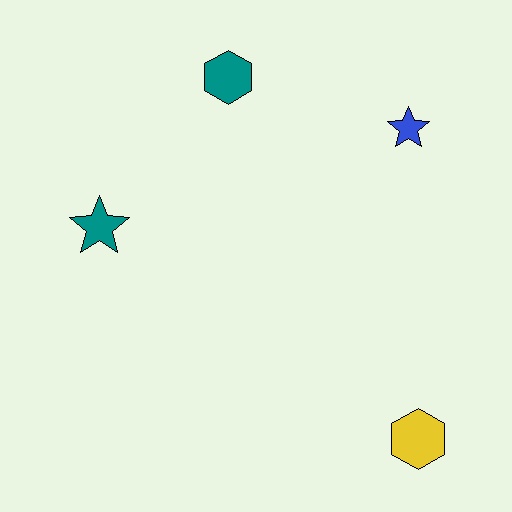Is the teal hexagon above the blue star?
Yes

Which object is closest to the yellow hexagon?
The blue star is closest to the yellow hexagon.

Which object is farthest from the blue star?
The teal star is farthest from the blue star.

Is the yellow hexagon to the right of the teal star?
Yes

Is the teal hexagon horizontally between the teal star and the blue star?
Yes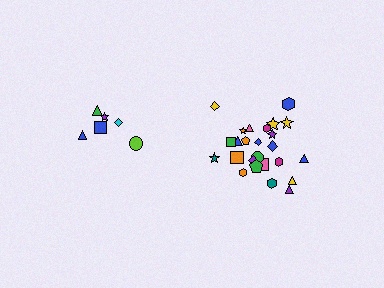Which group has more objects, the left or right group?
The right group.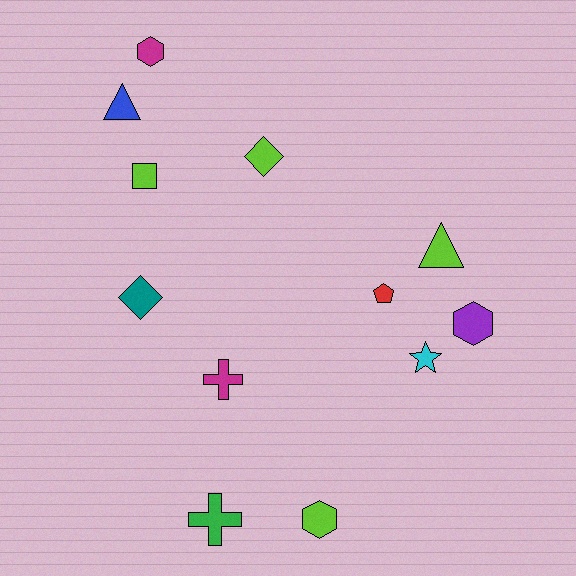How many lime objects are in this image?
There are 4 lime objects.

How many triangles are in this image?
There are 2 triangles.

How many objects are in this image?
There are 12 objects.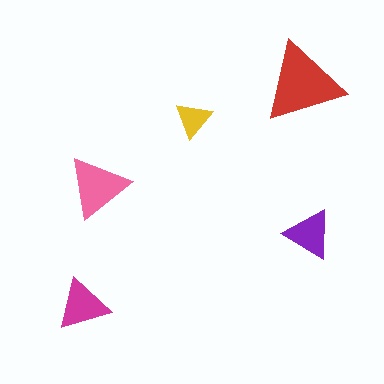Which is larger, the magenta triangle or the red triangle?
The red one.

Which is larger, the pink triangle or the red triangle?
The red one.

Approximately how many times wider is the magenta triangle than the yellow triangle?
About 1.5 times wider.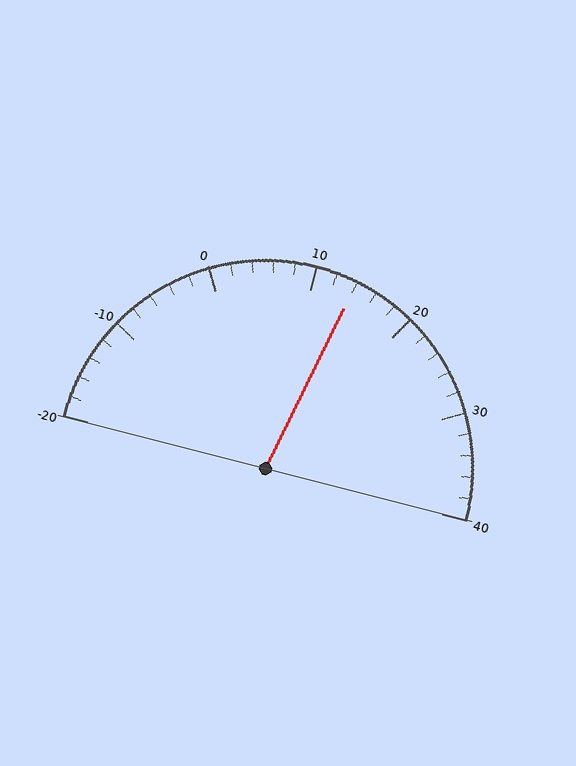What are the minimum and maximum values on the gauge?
The gauge ranges from -20 to 40.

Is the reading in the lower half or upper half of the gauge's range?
The reading is in the upper half of the range (-20 to 40).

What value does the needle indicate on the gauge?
The needle indicates approximately 14.